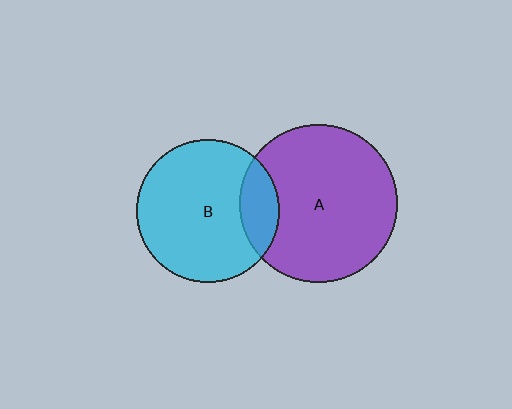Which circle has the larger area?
Circle A (purple).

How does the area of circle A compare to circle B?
Approximately 1.2 times.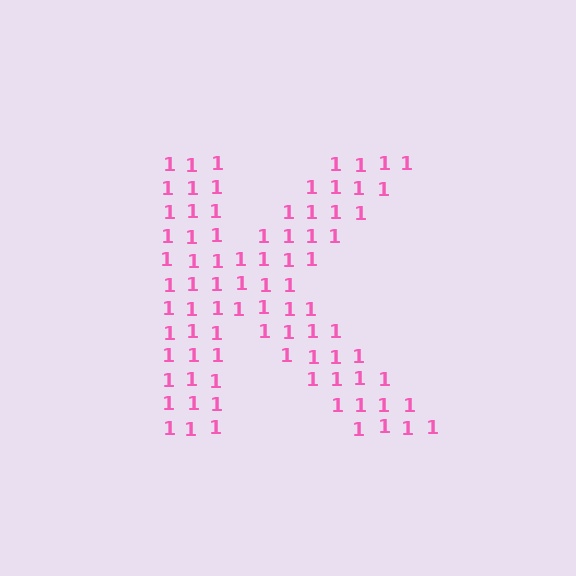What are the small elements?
The small elements are digit 1's.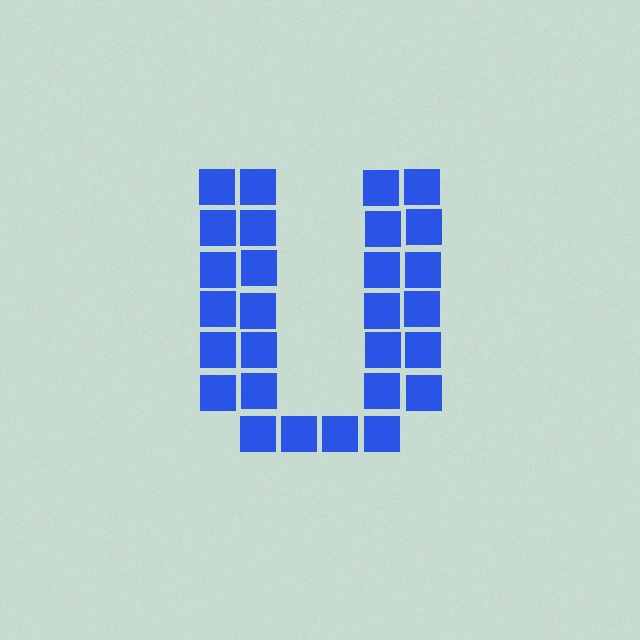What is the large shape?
The large shape is the letter U.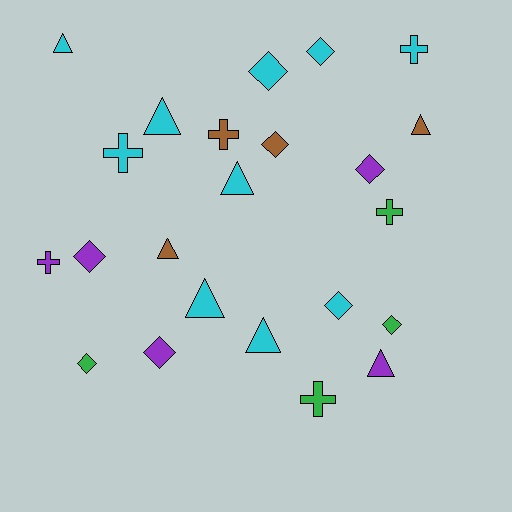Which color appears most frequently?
Cyan, with 10 objects.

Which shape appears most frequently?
Diamond, with 9 objects.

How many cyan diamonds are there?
There are 3 cyan diamonds.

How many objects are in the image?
There are 23 objects.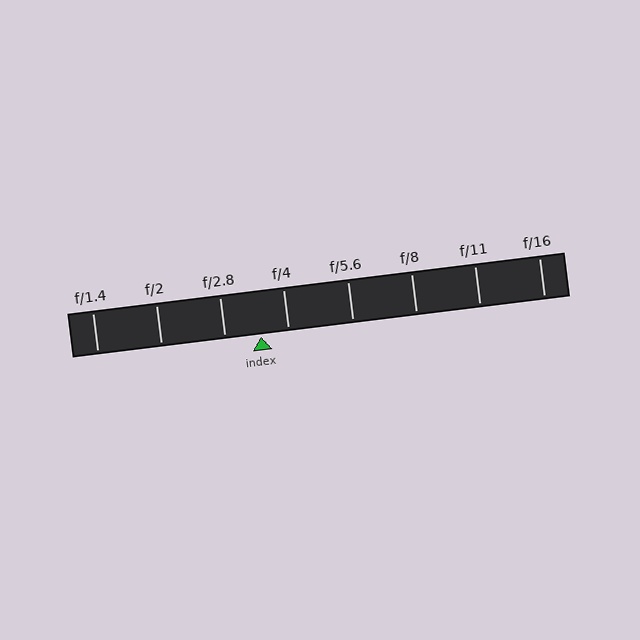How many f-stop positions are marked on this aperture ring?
There are 8 f-stop positions marked.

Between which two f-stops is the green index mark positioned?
The index mark is between f/2.8 and f/4.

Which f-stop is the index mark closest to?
The index mark is closest to f/4.